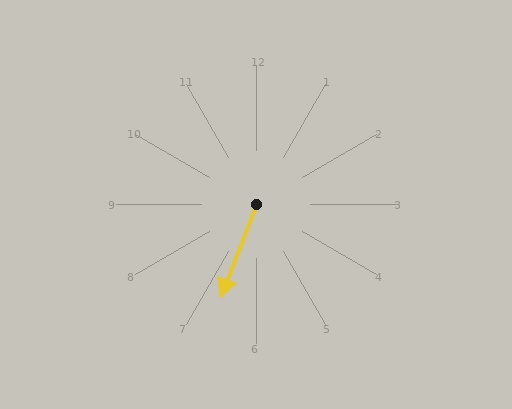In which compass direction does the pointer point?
South.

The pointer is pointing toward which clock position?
Roughly 7 o'clock.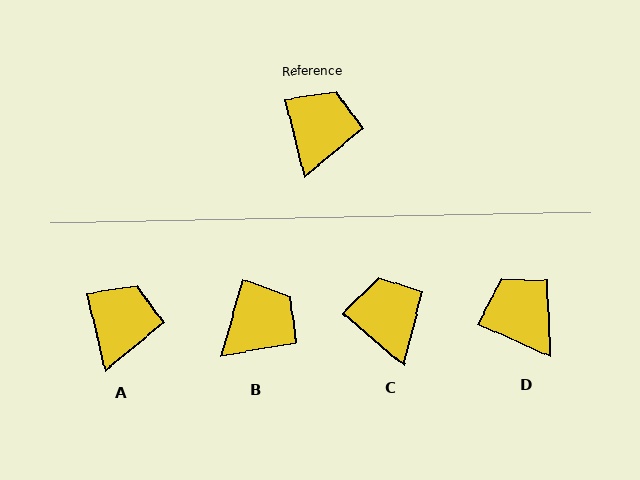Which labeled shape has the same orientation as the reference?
A.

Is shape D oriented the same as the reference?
No, it is off by about 53 degrees.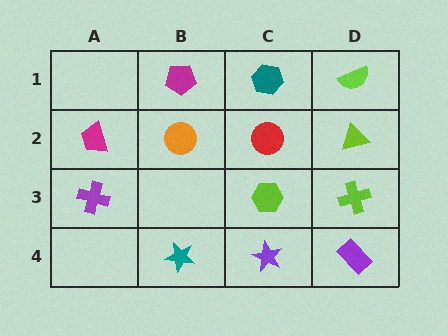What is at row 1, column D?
A lime semicircle.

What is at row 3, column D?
A lime cross.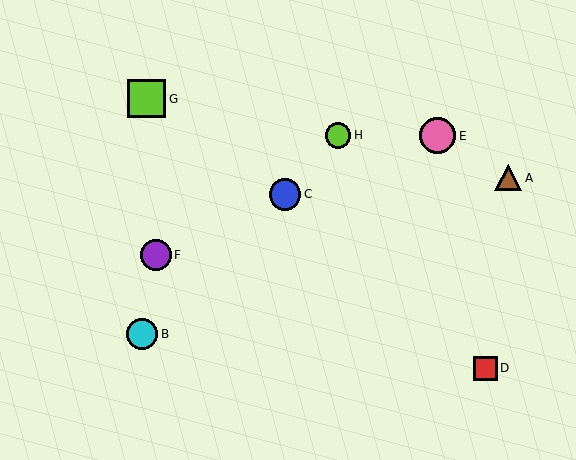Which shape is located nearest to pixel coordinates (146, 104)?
The lime square (labeled G) at (147, 99) is nearest to that location.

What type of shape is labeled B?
Shape B is a cyan circle.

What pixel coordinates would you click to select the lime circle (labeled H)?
Click at (338, 135) to select the lime circle H.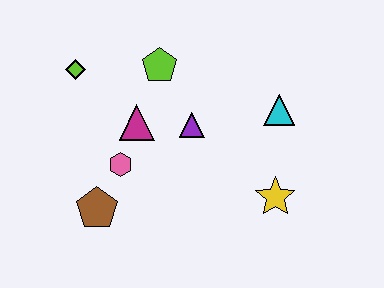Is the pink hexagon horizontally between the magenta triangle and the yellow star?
No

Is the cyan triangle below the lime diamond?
Yes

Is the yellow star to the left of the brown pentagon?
No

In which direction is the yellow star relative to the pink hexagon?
The yellow star is to the right of the pink hexagon.